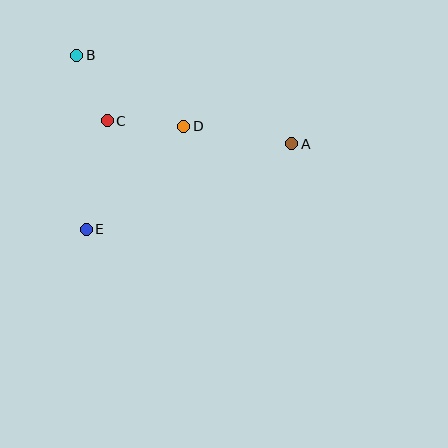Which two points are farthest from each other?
Points A and B are farthest from each other.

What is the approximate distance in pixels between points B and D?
The distance between B and D is approximately 128 pixels.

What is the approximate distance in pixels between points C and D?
The distance between C and D is approximately 76 pixels.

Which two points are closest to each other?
Points B and C are closest to each other.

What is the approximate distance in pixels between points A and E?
The distance between A and E is approximately 222 pixels.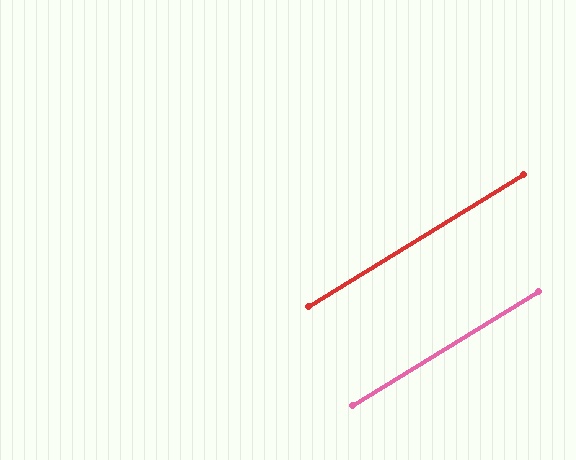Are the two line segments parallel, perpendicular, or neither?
Parallel — their directions differ by only 0.2°.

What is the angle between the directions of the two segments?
Approximately 0 degrees.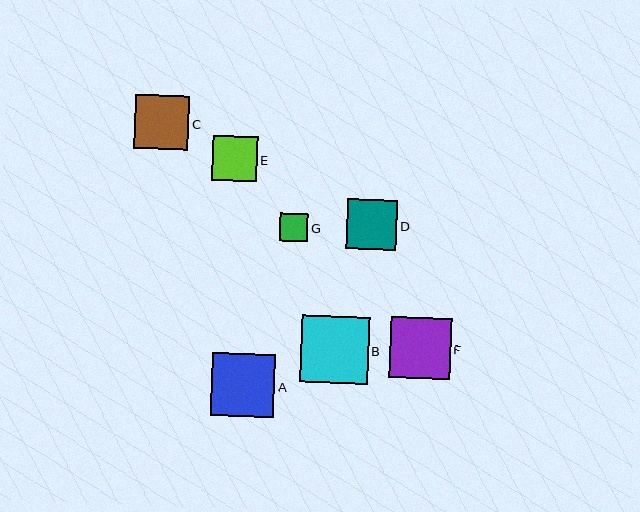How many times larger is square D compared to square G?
Square D is approximately 1.8 times the size of square G.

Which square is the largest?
Square B is the largest with a size of approximately 68 pixels.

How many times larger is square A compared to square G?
Square A is approximately 2.2 times the size of square G.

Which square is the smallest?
Square G is the smallest with a size of approximately 28 pixels.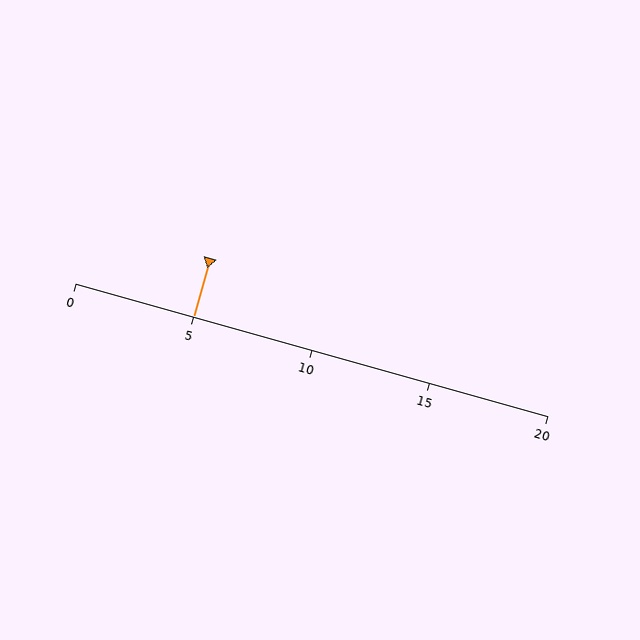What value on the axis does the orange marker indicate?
The marker indicates approximately 5.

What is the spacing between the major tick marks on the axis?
The major ticks are spaced 5 apart.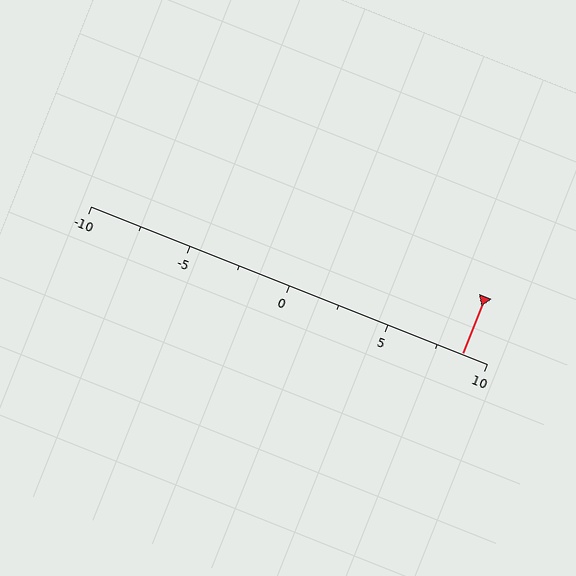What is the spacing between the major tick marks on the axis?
The major ticks are spaced 5 apart.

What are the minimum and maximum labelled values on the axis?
The axis runs from -10 to 10.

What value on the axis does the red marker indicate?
The marker indicates approximately 8.8.